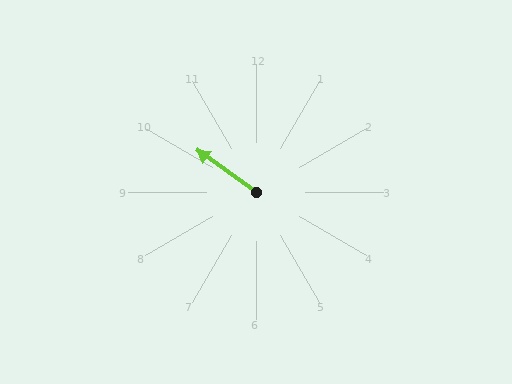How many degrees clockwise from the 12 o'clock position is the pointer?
Approximately 305 degrees.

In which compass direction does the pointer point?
Northwest.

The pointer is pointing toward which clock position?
Roughly 10 o'clock.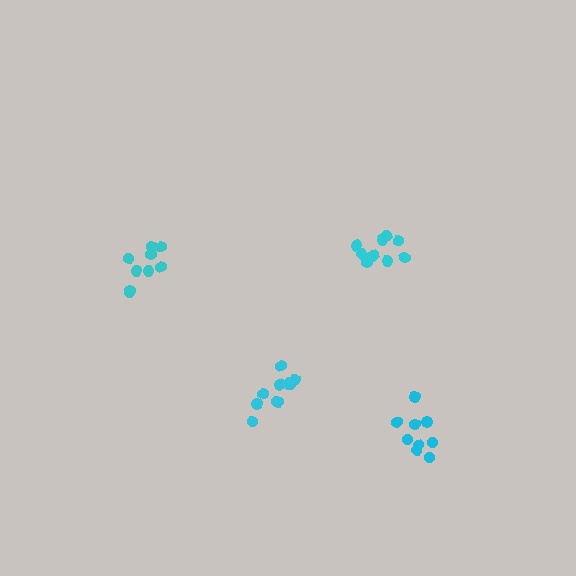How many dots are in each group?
Group 1: 10 dots, Group 2: 11 dots, Group 3: 9 dots, Group 4: 9 dots (39 total).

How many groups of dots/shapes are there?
There are 4 groups.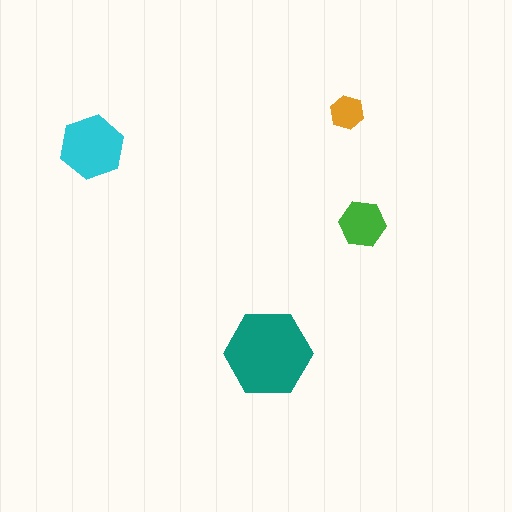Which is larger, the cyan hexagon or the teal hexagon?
The teal one.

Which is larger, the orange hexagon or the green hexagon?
The green one.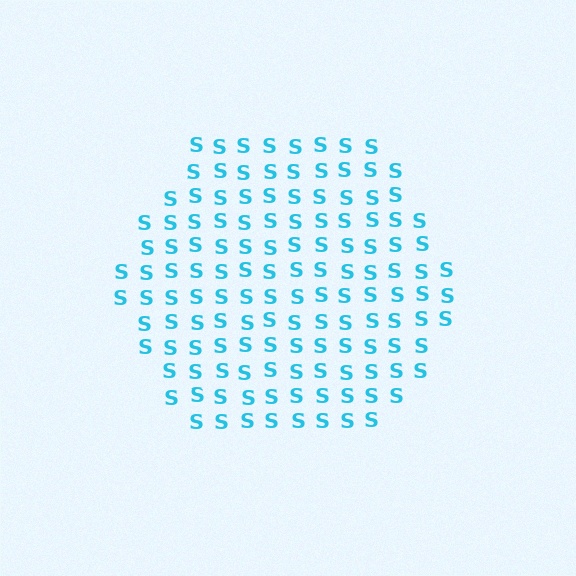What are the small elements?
The small elements are letter S's.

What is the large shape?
The large shape is a hexagon.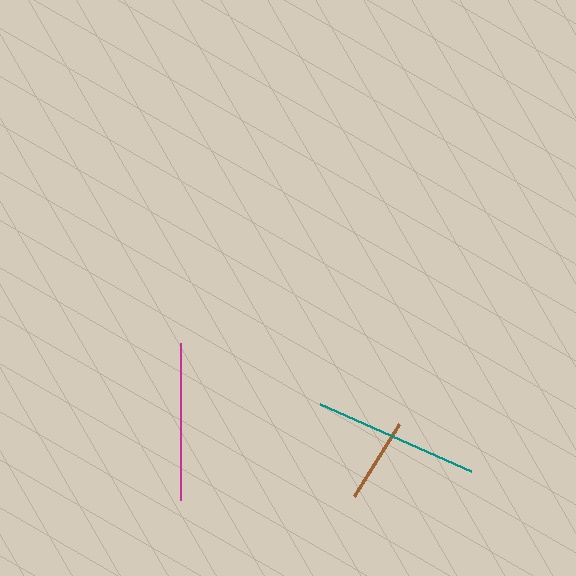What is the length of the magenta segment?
The magenta segment is approximately 156 pixels long.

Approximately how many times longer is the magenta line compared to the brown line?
The magenta line is approximately 1.8 times the length of the brown line.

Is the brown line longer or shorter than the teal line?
The teal line is longer than the brown line.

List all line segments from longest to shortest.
From longest to shortest: teal, magenta, brown.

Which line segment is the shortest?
The brown line is the shortest at approximately 85 pixels.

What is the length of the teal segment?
The teal segment is approximately 165 pixels long.